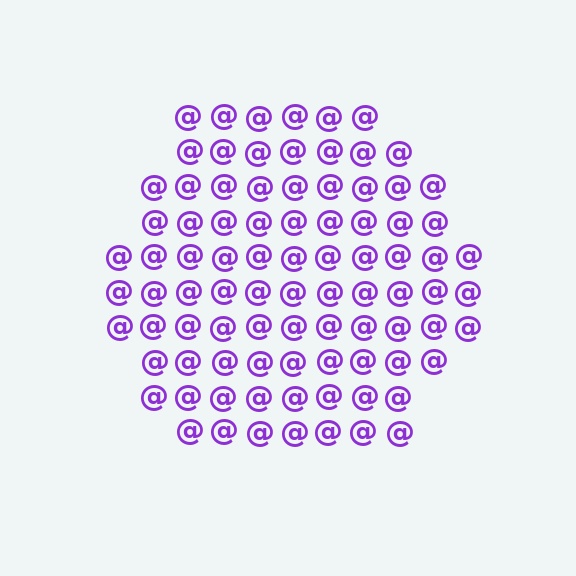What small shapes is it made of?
It is made of small at signs.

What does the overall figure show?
The overall figure shows a hexagon.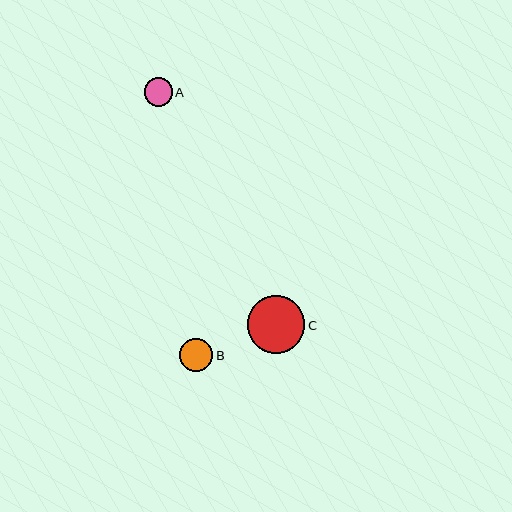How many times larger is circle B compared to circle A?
Circle B is approximately 1.2 times the size of circle A.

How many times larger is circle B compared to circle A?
Circle B is approximately 1.2 times the size of circle A.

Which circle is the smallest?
Circle A is the smallest with a size of approximately 28 pixels.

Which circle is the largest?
Circle C is the largest with a size of approximately 58 pixels.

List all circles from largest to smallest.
From largest to smallest: C, B, A.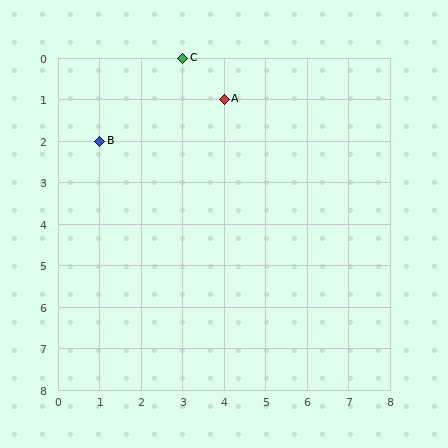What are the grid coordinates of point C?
Point C is at grid coordinates (3, 0).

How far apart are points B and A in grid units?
Points B and A are 3 columns and 1 row apart (about 3.2 grid units diagonally).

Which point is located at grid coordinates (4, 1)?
Point A is at (4, 1).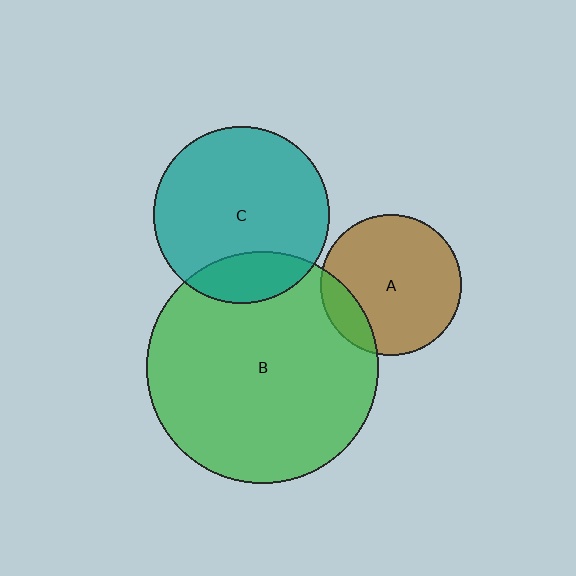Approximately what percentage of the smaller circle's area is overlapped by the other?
Approximately 15%.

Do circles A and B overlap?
Yes.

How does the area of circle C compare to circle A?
Approximately 1.6 times.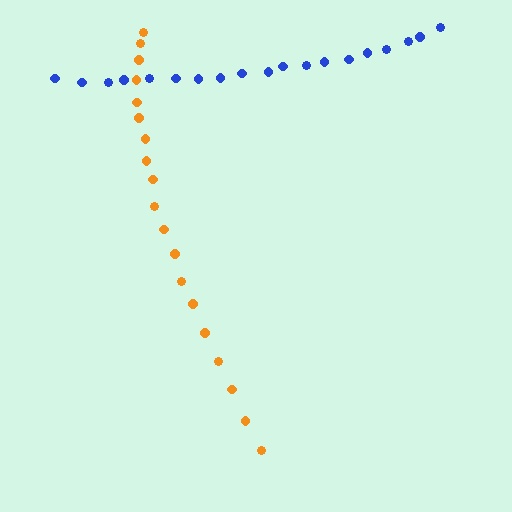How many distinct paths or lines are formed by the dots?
There are 2 distinct paths.